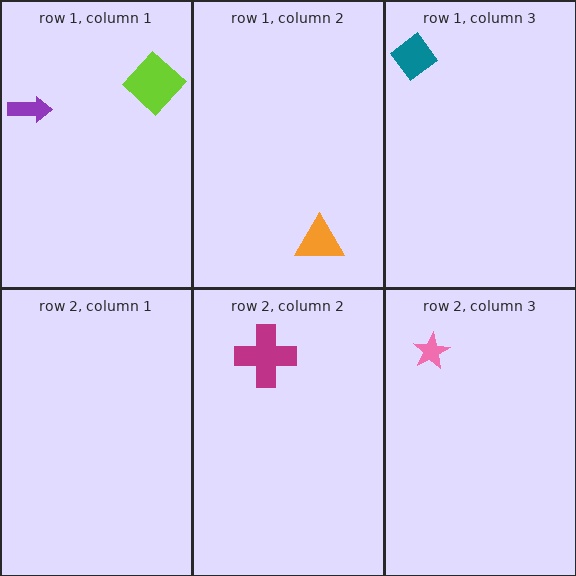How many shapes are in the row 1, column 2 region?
1.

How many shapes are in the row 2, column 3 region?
1.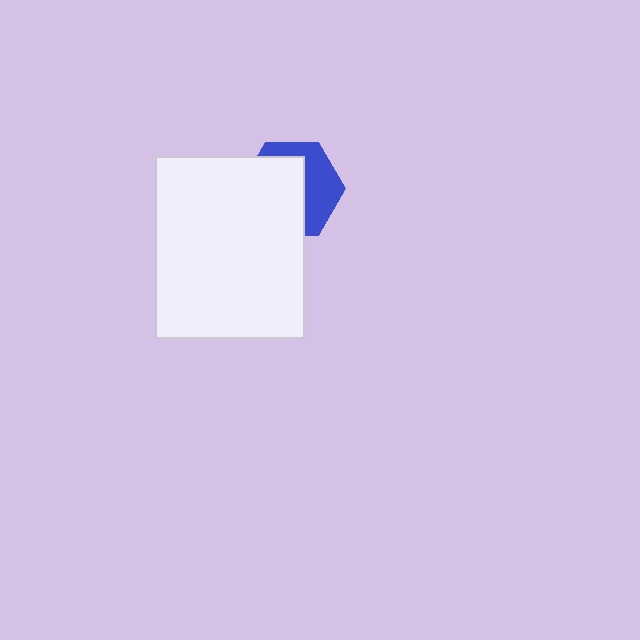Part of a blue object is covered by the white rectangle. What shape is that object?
It is a hexagon.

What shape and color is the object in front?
The object in front is a white rectangle.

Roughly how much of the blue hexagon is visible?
A small part of it is visible (roughly 41%).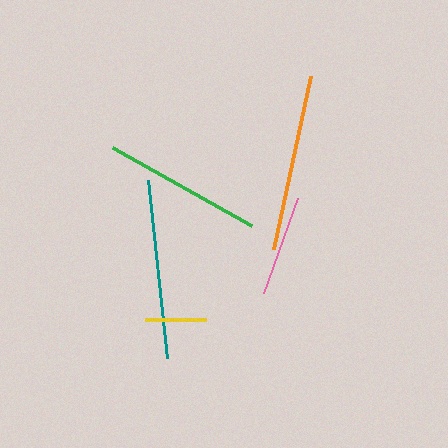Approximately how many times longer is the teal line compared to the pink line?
The teal line is approximately 1.8 times the length of the pink line.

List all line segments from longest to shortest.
From longest to shortest: teal, orange, green, pink, yellow.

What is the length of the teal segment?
The teal segment is approximately 179 pixels long.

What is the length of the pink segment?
The pink segment is approximately 101 pixels long.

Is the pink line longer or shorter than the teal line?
The teal line is longer than the pink line.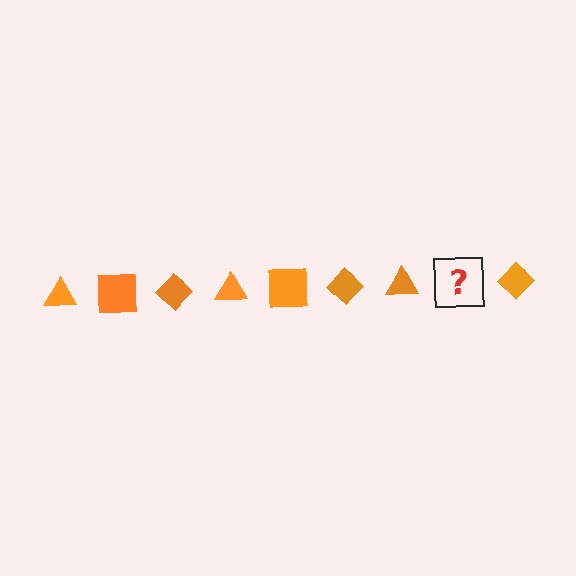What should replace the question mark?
The question mark should be replaced with an orange square.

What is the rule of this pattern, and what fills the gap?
The rule is that the pattern cycles through triangle, square, diamond shapes in orange. The gap should be filled with an orange square.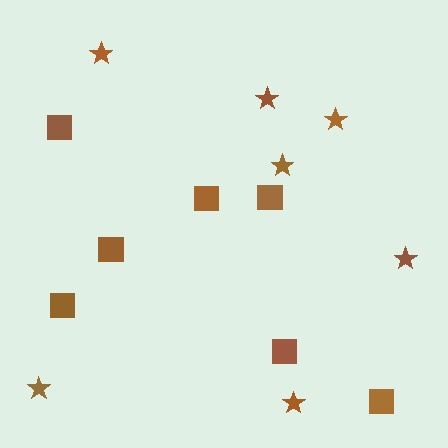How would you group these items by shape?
There are 2 groups: one group of squares (7) and one group of stars (7).